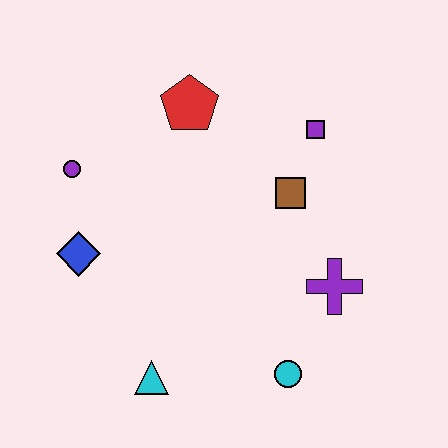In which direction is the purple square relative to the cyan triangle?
The purple square is above the cyan triangle.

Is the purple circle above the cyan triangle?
Yes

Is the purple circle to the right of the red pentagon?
No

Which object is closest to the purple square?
The brown square is closest to the purple square.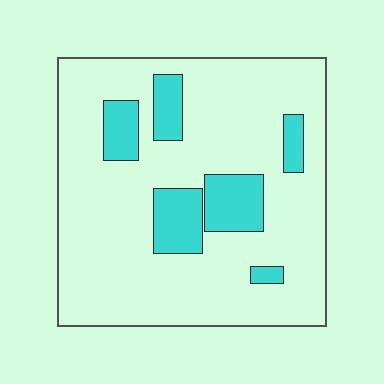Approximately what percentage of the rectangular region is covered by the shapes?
Approximately 20%.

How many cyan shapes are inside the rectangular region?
6.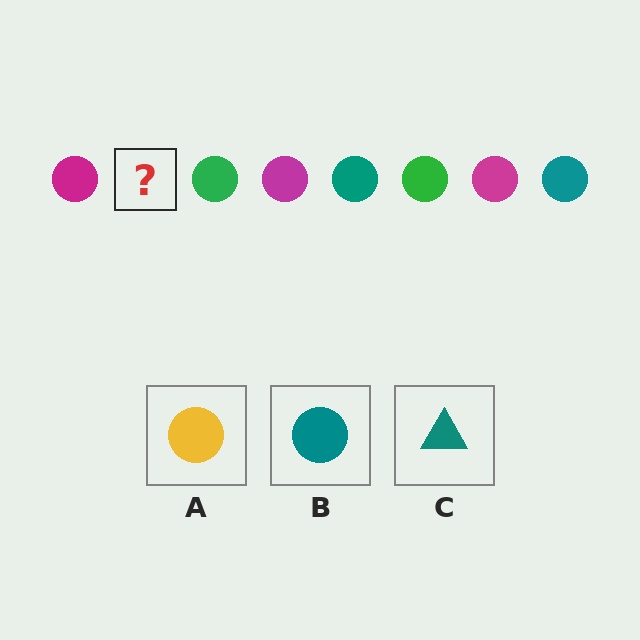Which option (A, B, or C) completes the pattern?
B.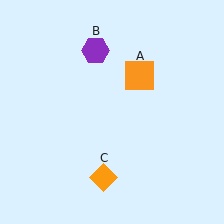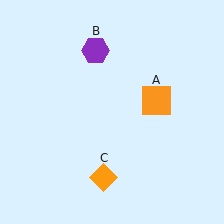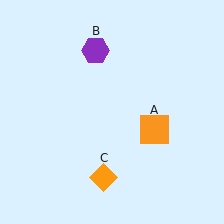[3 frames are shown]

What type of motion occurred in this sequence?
The orange square (object A) rotated clockwise around the center of the scene.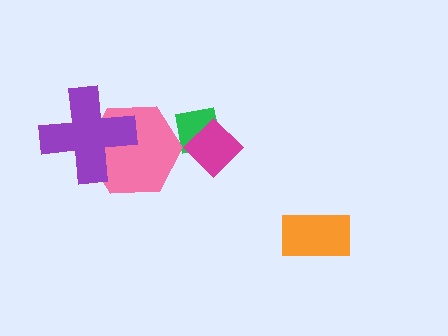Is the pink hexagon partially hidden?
Yes, it is partially covered by another shape.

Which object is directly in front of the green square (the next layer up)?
The magenta diamond is directly in front of the green square.